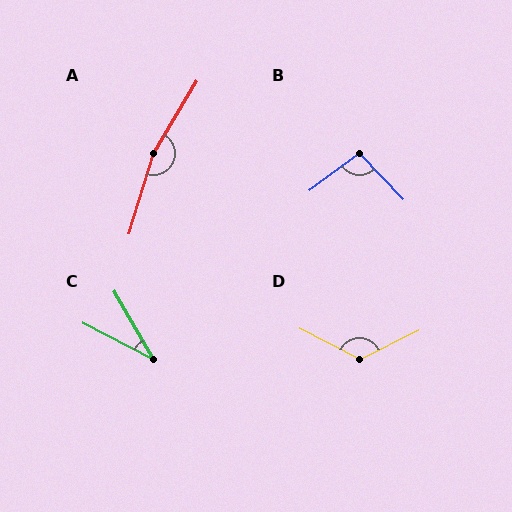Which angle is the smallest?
C, at approximately 33 degrees.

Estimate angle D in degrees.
Approximately 127 degrees.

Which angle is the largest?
A, at approximately 166 degrees.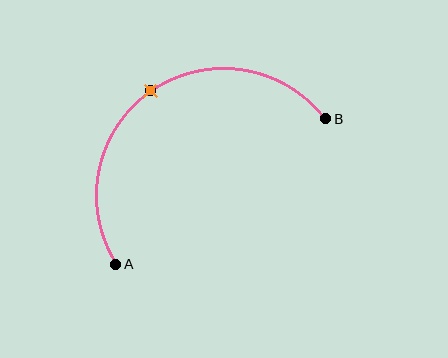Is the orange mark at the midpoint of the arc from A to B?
Yes. The orange mark lies on the arc at equal arc-length from both A and B — it is the arc midpoint.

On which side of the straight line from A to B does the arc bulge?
The arc bulges above and to the left of the straight line connecting A and B.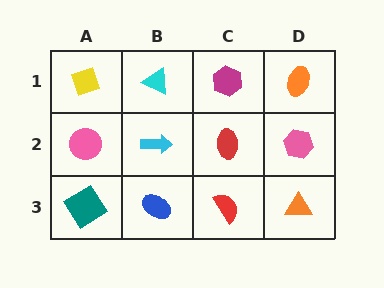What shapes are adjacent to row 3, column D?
A pink hexagon (row 2, column D), a red semicircle (row 3, column C).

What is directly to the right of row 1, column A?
A cyan triangle.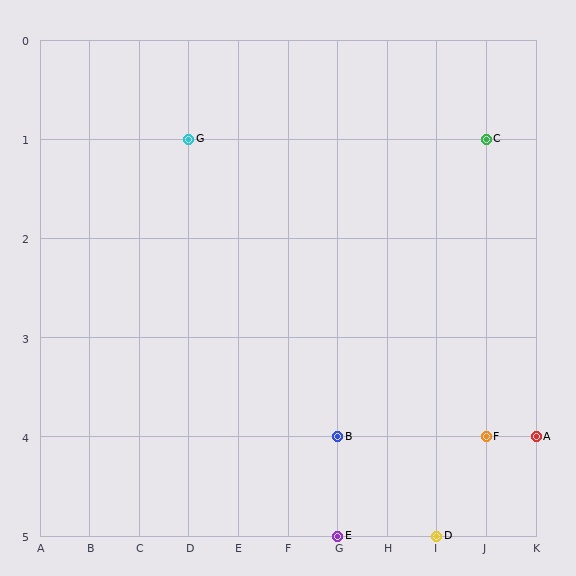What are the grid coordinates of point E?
Point E is at grid coordinates (G, 5).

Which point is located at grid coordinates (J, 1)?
Point C is at (J, 1).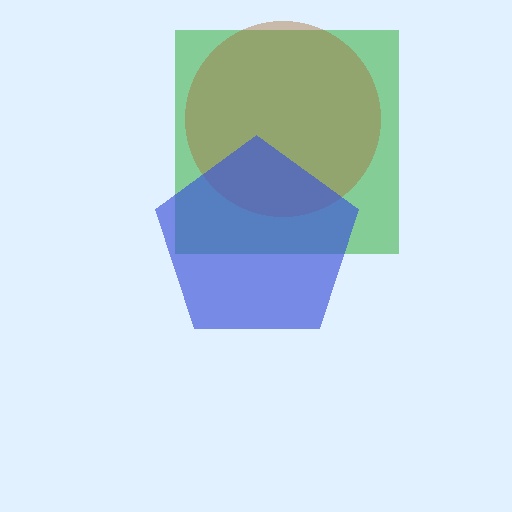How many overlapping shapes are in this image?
There are 3 overlapping shapes in the image.